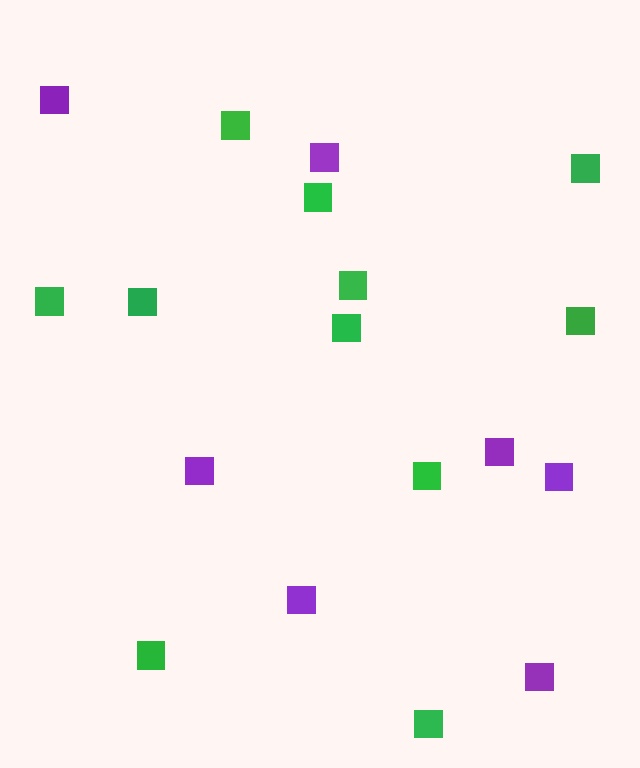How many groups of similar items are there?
There are 2 groups: one group of purple squares (7) and one group of green squares (11).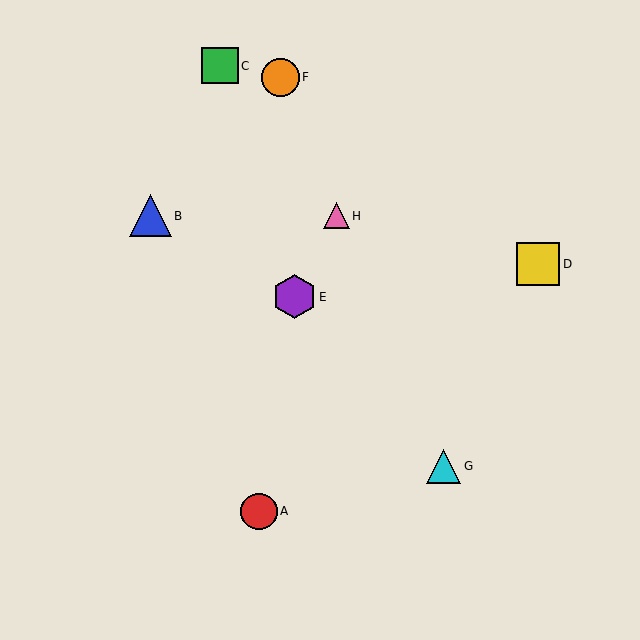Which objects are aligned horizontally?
Objects B, H are aligned horizontally.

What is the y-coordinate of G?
Object G is at y≈466.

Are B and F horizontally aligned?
No, B is at y≈216 and F is at y≈77.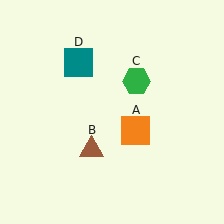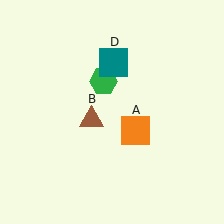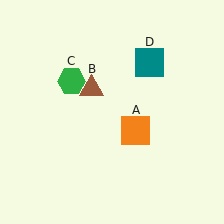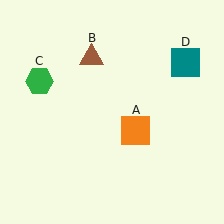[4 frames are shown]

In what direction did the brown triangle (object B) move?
The brown triangle (object B) moved up.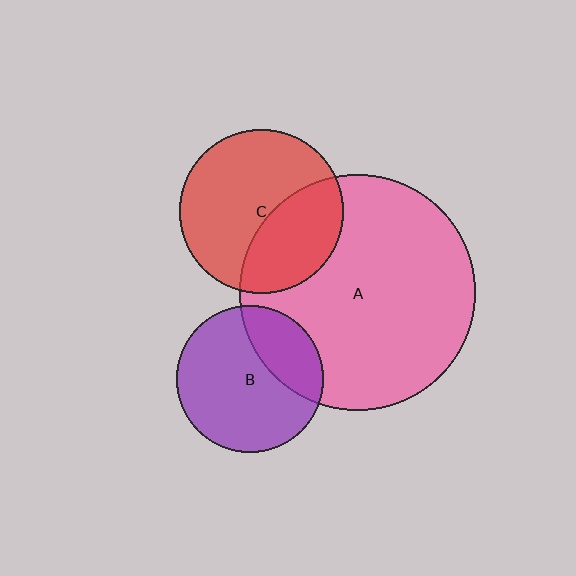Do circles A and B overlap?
Yes.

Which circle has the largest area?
Circle A (pink).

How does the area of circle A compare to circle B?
Approximately 2.6 times.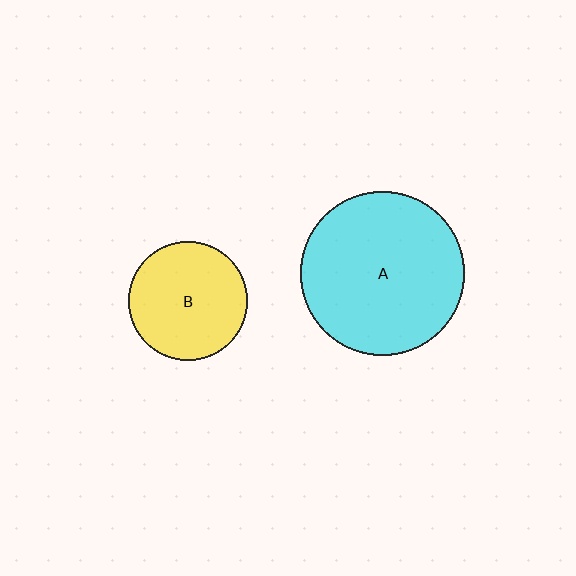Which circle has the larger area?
Circle A (cyan).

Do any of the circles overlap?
No, none of the circles overlap.